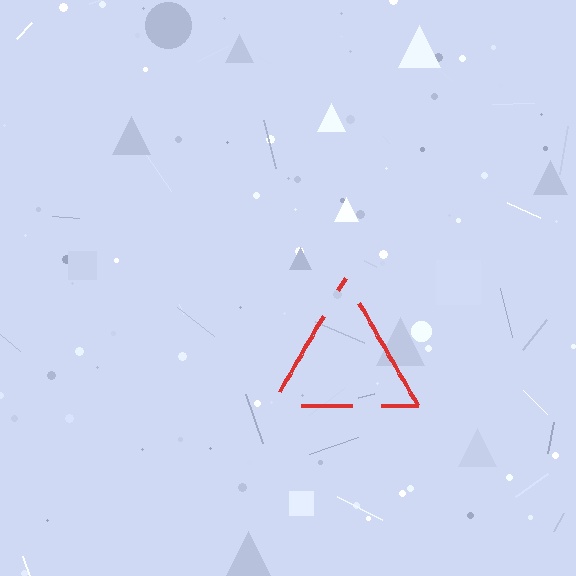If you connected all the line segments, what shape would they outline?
They would outline a triangle.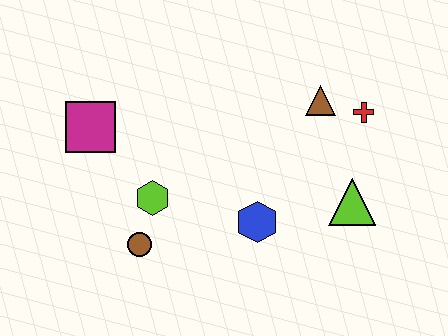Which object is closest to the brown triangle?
The red cross is closest to the brown triangle.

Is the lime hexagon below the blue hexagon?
No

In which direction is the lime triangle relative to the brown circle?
The lime triangle is to the right of the brown circle.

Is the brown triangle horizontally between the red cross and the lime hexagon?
Yes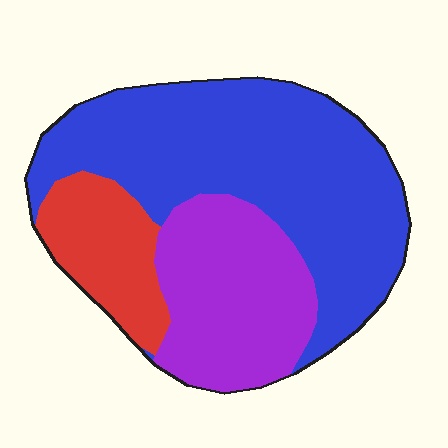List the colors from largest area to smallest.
From largest to smallest: blue, purple, red.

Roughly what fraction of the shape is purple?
Purple covers roughly 30% of the shape.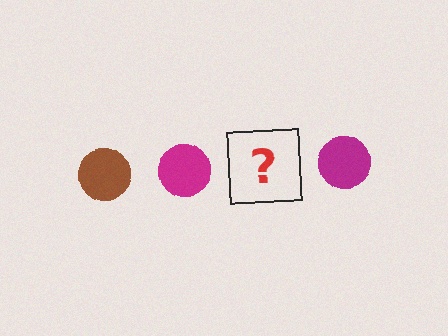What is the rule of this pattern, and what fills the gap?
The rule is that the pattern cycles through brown, magenta circles. The gap should be filled with a brown circle.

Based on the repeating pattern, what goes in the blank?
The blank should be a brown circle.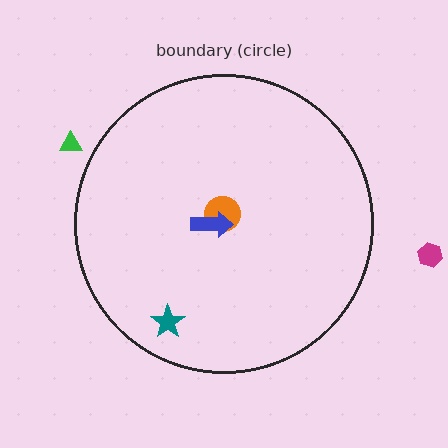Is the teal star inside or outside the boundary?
Inside.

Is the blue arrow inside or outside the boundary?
Inside.